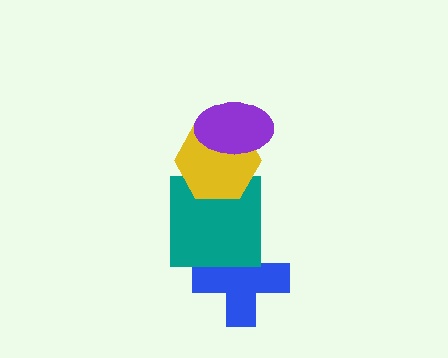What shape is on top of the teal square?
The yellow hexagon is on top of the teal square.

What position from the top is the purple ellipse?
The purple ellipse is 1st from the top.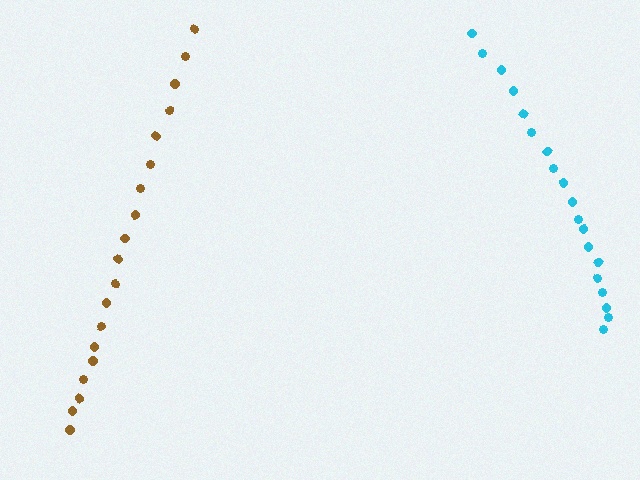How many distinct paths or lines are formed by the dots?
There are 2 distinct paths.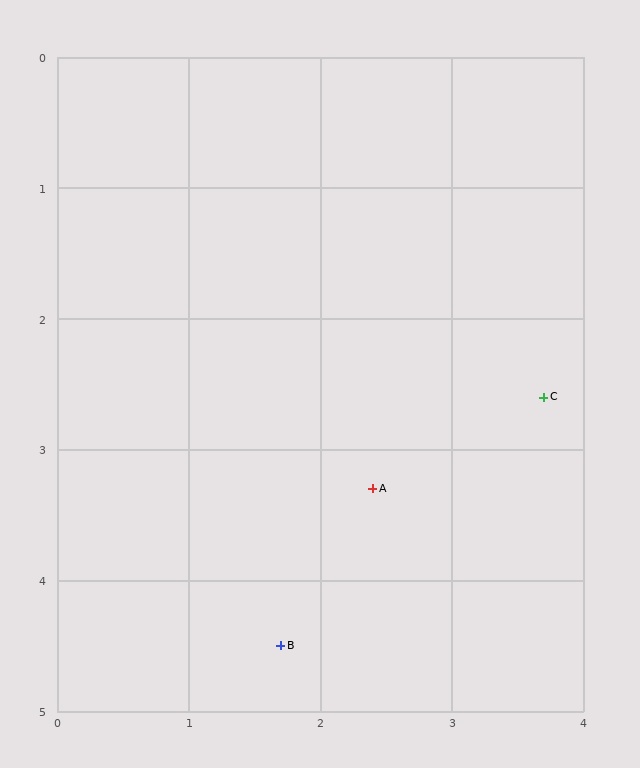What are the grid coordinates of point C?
Point C is at approximately (3.7, 2.6).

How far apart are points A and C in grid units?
Points A and C are about 1.5 grid units apart.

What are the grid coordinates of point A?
Point A is at approximately (2.4, 3.3).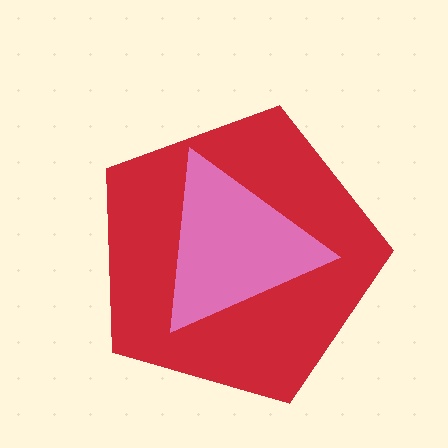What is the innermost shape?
The pink triangle.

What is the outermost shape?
The red pentagon.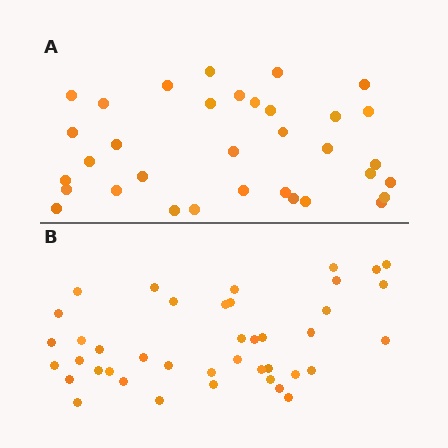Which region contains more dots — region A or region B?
Region B (the bottom region) has more dots.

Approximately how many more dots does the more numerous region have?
Region B has roughly 8 or so more dots than region A.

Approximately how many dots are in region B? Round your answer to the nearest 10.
About 40 dots. (The exact count is 41, which rounds to 40.)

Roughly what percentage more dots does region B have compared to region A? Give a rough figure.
About 20% more.